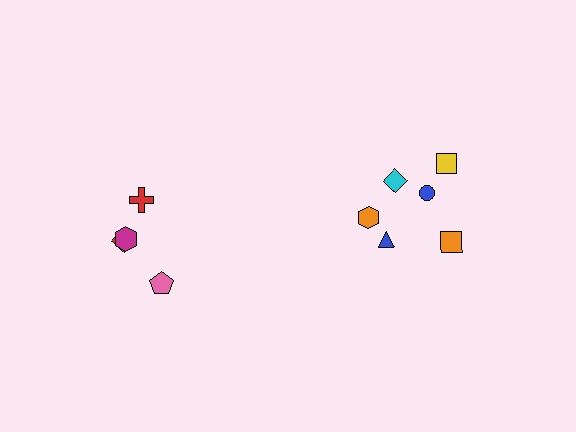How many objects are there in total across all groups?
There are 10 objects.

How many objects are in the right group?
There are 6 objects.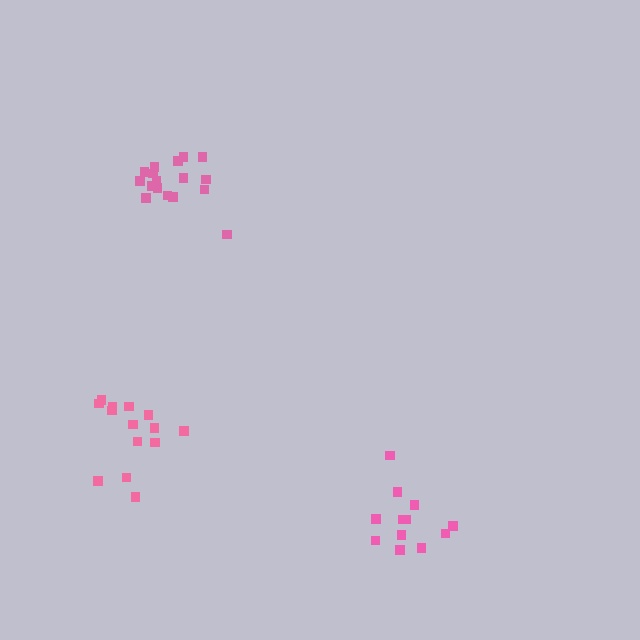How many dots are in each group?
Group 1: 17 dots, Group 2: 14 dots, Group 3: 12 dots (43 total).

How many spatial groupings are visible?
There are 3 spatial groupings.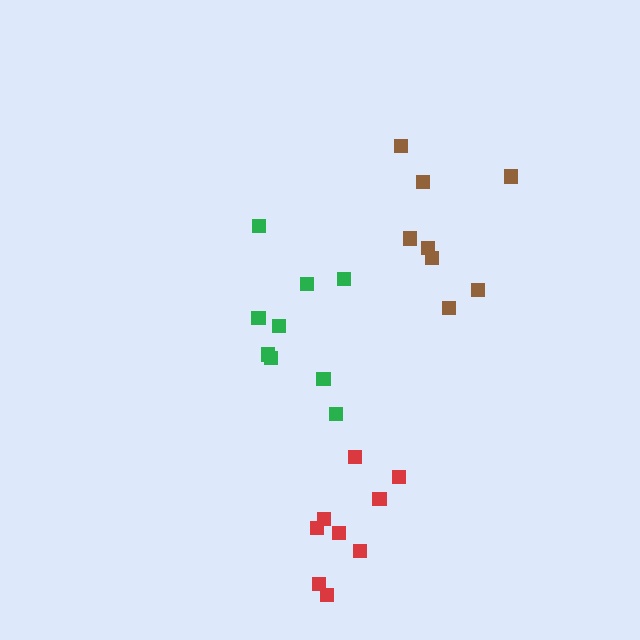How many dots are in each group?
Group 1: 9 dots, Group 2: 8 dots, Group 3: 9 dots (26 total).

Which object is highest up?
The brown cluster is topmost.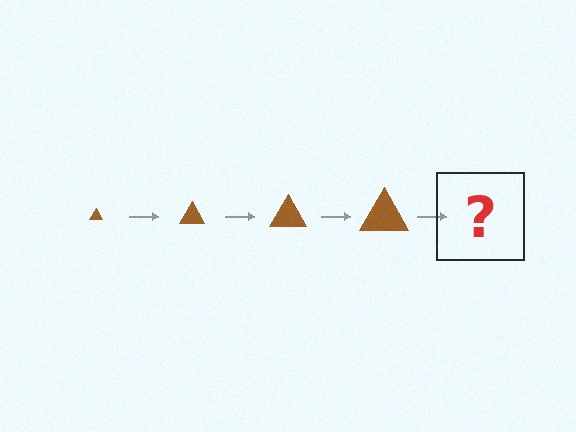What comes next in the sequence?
The next element should be a brown triangle, larger than the previous one.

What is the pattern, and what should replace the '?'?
The pattern is that the triangle gets progressively larger each step. The '?' should be a brown triangle, larger than the previous one.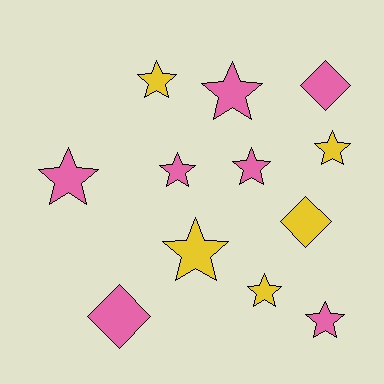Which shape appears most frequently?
Star, with 9 objects.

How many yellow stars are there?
There are 4 yellow stars.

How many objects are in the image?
There are 12 objects.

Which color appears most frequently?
Pink, with 7 objects.